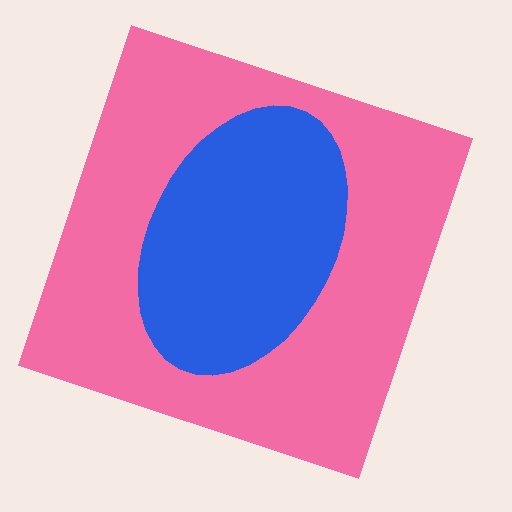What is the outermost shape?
The pink square.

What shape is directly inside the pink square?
The blue ellipse.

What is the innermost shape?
The blue ellipse.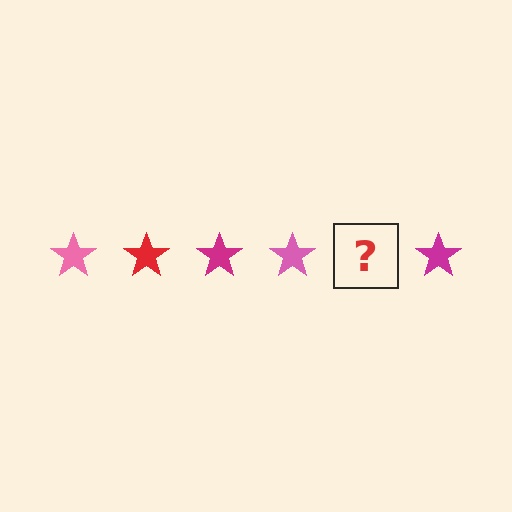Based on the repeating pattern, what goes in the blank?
The blank should be a red star.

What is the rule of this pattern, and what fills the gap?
The rule is that the pattern cycles through pink, red, magenta stars. The gap should be filled with a red star.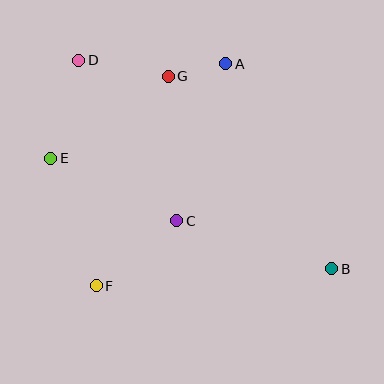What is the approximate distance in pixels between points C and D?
The distance between C and D is approximately 188 pixels.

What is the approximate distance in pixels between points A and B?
The distance between A and B is approximately 231 pixels.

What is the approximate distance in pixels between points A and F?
The distance between A and F is approximately 257 pixels.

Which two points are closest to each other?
Points A and G are closest to each other.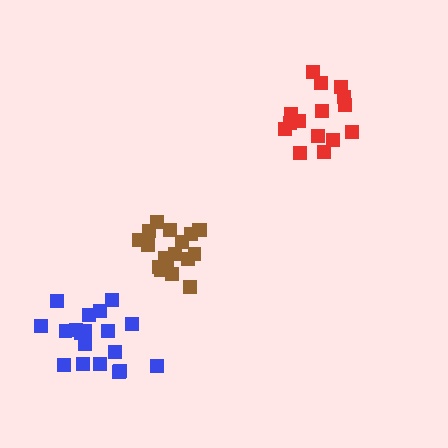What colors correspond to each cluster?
The clusters are colored: red, blue, brown.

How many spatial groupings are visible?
There are 3 spatial groupings.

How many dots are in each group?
Group 1: 15 dots, Group 2: 19 dots, Group 3: 18 dots (52 total).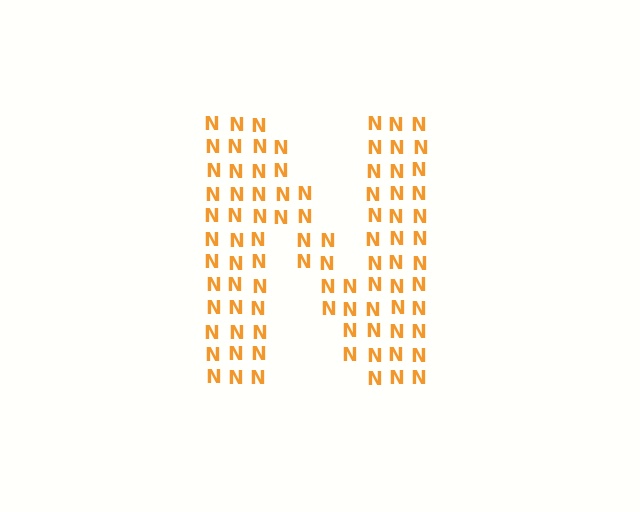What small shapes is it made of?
It is made of small letter N's.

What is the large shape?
The large shape is the letter N.